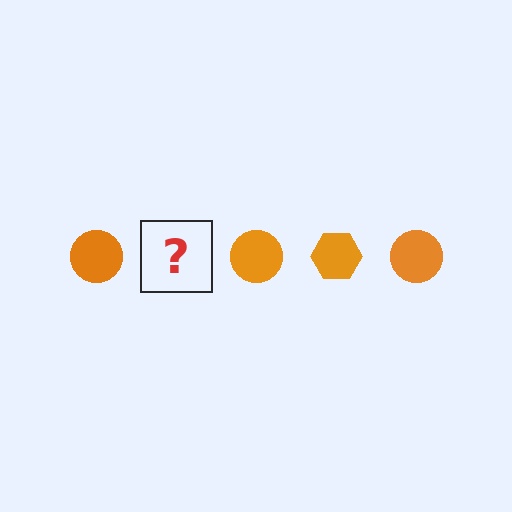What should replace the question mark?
The question mark should be replaced with an orange hexagon.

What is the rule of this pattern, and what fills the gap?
The rule is that the pattern cycles through circle, hexagon shapes in orange. The gap should be filled with an orange hexagon.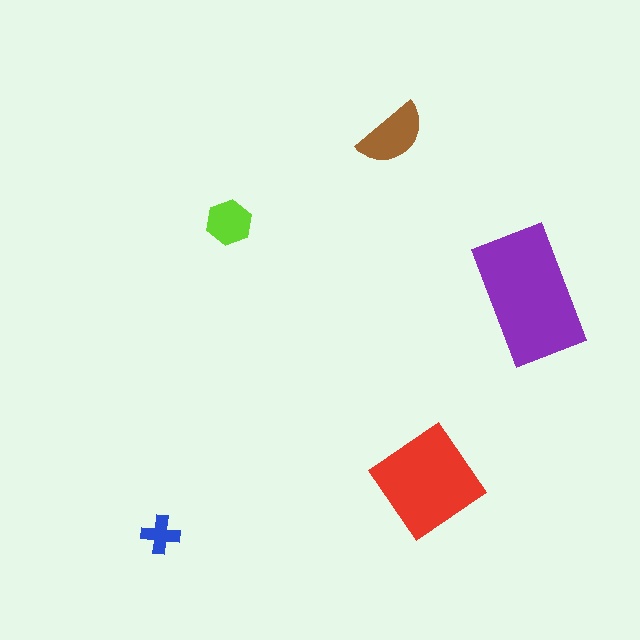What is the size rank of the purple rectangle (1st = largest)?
1st.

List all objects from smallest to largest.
The blue cross, the lime hexagon, the brown semicircle, the red diamond, the purple rectangle.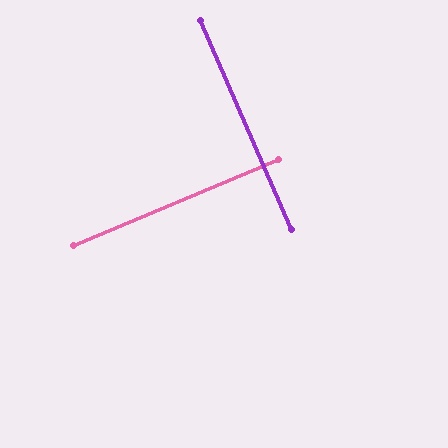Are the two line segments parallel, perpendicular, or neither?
Perpendicular — they meet at approximately 89°.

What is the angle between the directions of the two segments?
Approximately 89 degrees.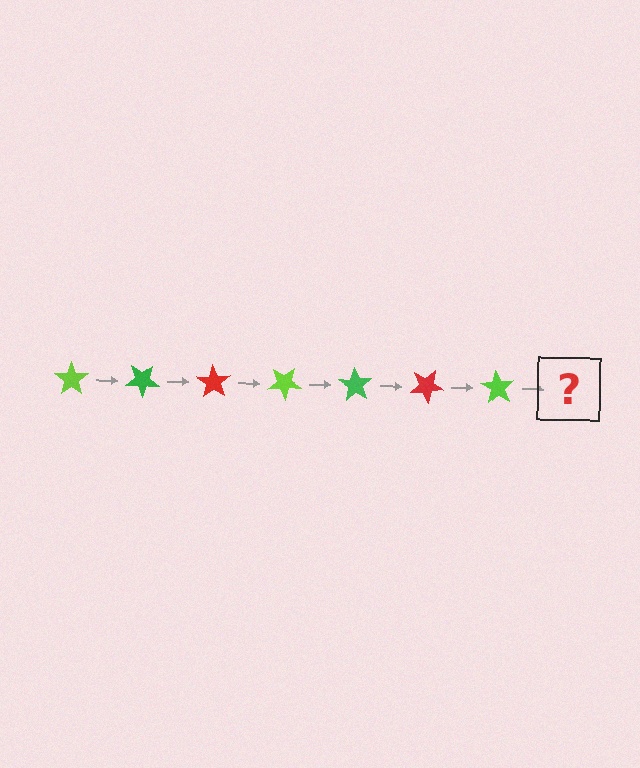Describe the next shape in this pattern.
It should be a green star, rotated 245 degrees from the start.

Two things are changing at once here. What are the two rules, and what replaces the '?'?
The two rules are that it rotates 35 degrees each step and the color cycles through lime, green, and red. The '?' should be a green star, rotated 245 degrees from the start.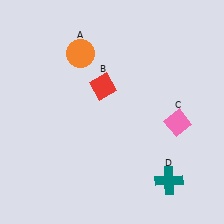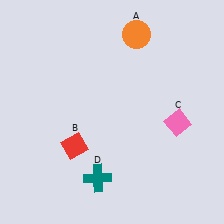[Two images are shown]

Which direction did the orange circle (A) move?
The orange circle (A) moved right.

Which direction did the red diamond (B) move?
The red diamond (B) moved down.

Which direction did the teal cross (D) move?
The teal cross (D) moved left.